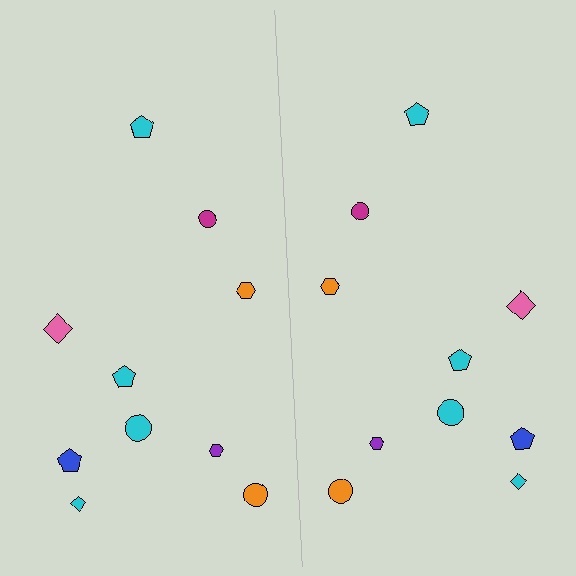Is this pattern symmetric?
Yes, this pattern has bilateral (reflection) symmetry.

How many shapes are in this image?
There are 20 shapes in this image.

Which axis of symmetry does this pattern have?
The pattern has a vertical axis of symmetry running through the center of the image.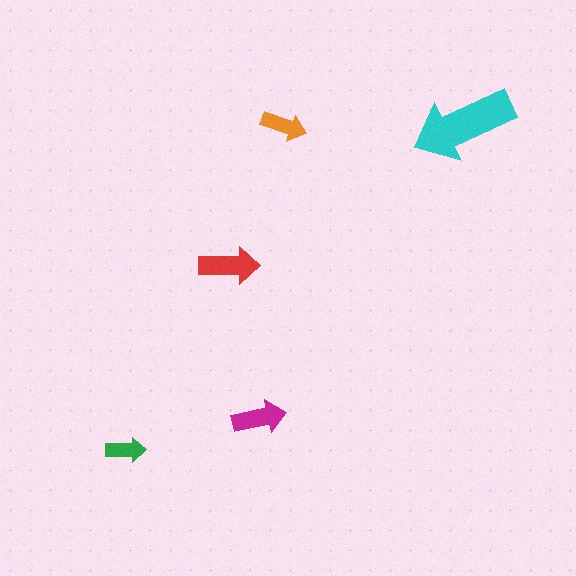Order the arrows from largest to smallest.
the cyan one, the red one, the magenta one, the orange one, the green one.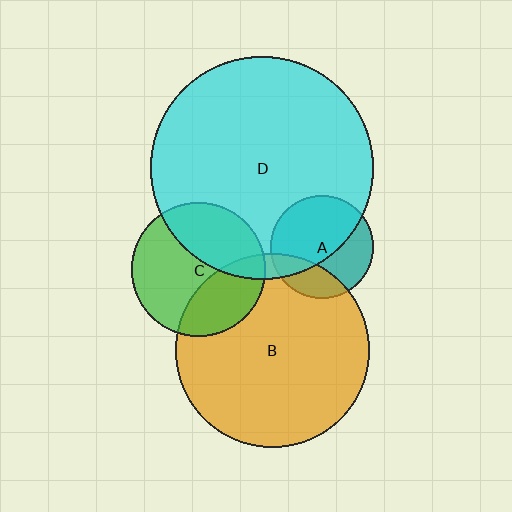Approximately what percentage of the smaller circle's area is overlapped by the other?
Approximately 30%.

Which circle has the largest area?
Circle D (cyan).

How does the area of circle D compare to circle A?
Approximately 4.7 times.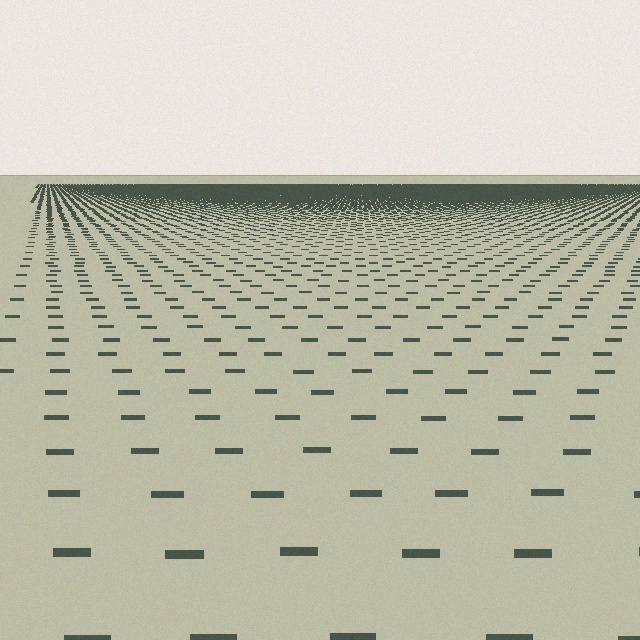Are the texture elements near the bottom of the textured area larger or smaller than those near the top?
Larger. Near the bottom, elements are closer to the viewer and appear at a bigger on-screen size.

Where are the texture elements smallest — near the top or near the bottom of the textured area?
Near the top.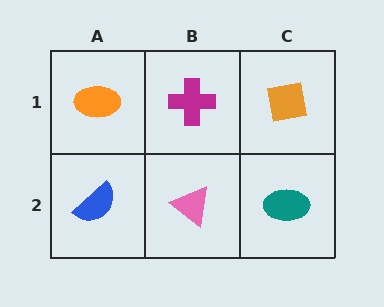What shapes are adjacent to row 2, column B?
A magenta cross (row 1, column B), a blue semicircle (row 2, column A), a teal ellipse (row 2, column C).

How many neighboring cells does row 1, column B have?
3.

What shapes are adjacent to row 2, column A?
An orange ellipse (row 1, column A), a pink triangle (row 2, column B).